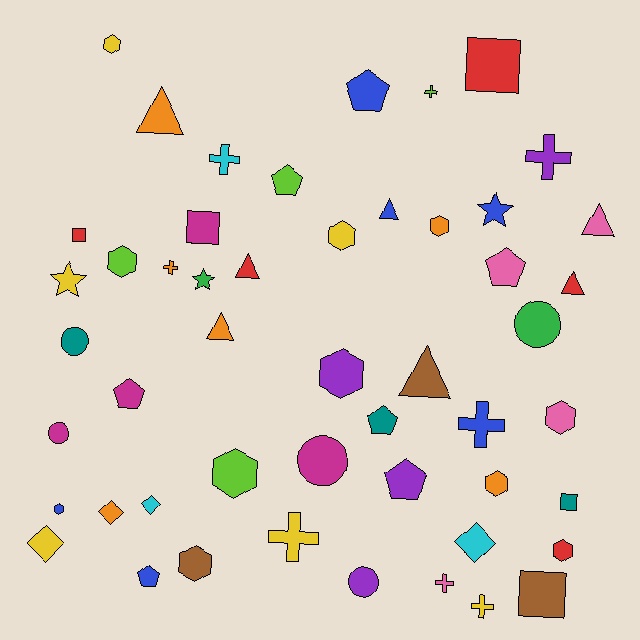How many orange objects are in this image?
There are 6 orange objects.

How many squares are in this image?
There are 5 squares.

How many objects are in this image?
There are 50 objects.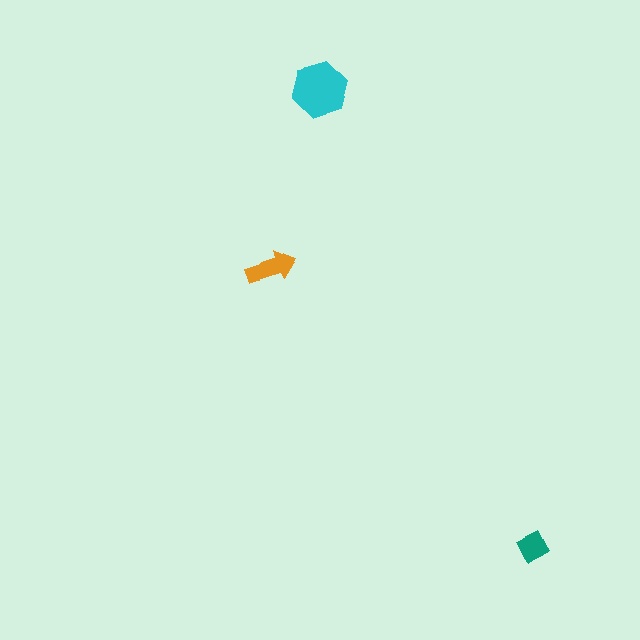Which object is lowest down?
The teal diamond is bottommost.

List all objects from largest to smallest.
The cyan hexagon, the orange arrow, the teal diamond.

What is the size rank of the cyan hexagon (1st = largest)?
1st.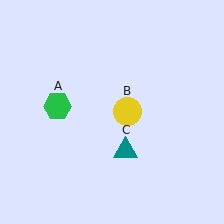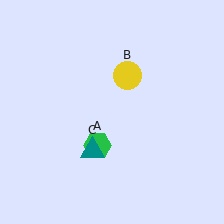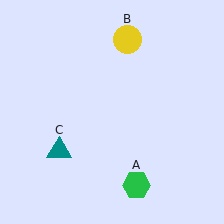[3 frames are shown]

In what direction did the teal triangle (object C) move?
The teal triangle (object C) moved left.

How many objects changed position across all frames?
3 objects changed position: green hexagon (object A), yellow circle (object B), teal triangle (object C).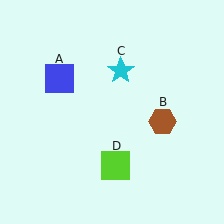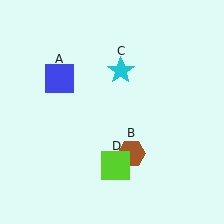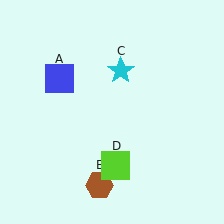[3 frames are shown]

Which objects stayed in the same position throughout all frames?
Blue square (object A) and cyan star (object C) and lime square (object D) remained stationary.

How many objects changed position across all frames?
1 object changed position: brown hexagon (object B).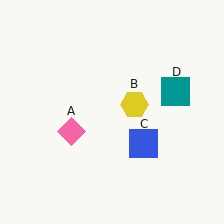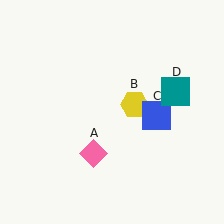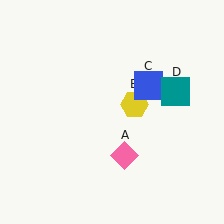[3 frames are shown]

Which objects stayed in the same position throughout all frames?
Yellow hexagon (object B) and teal square (object D) remained stationary.